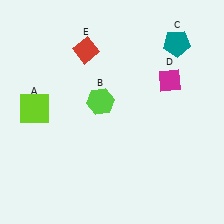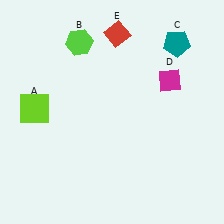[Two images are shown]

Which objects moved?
The objects that moved are: the lime hexagon (B), the red diamond (E).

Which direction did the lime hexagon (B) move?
The lime hexagon (B) moved up.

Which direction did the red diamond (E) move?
The red diamond (E) moved right.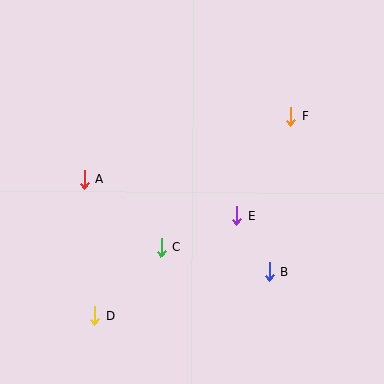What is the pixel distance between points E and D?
The distance between E and D is 173 pixels.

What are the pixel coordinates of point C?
Point C is at (161, 247).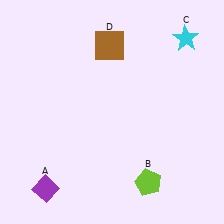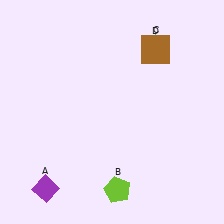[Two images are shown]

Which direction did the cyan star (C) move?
The cyan star (C) moved left.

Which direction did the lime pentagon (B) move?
The lime pentagon (B) moved left.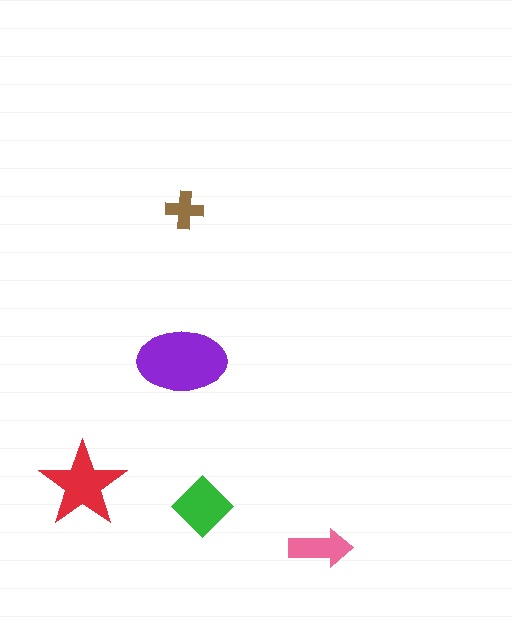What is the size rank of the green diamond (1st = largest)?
3rd.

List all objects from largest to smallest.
The purple ellipse, the red star, the green diamond, the pink arrow, the brown cross.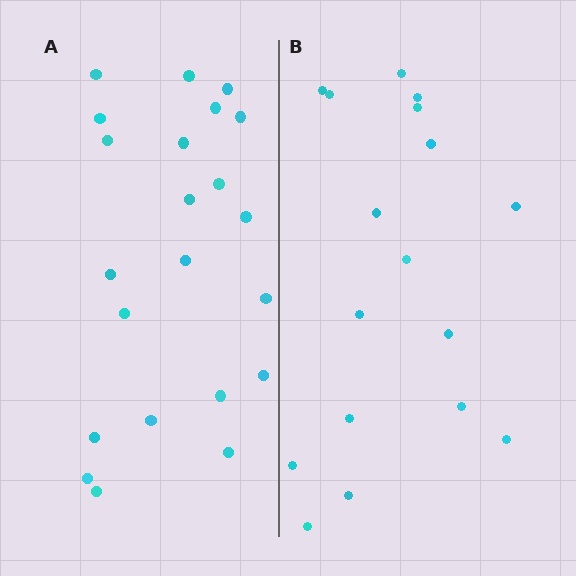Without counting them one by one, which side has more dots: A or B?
Region A (the left region) has more dots.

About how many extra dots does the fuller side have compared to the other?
Region A has about 5 more dots than region B.